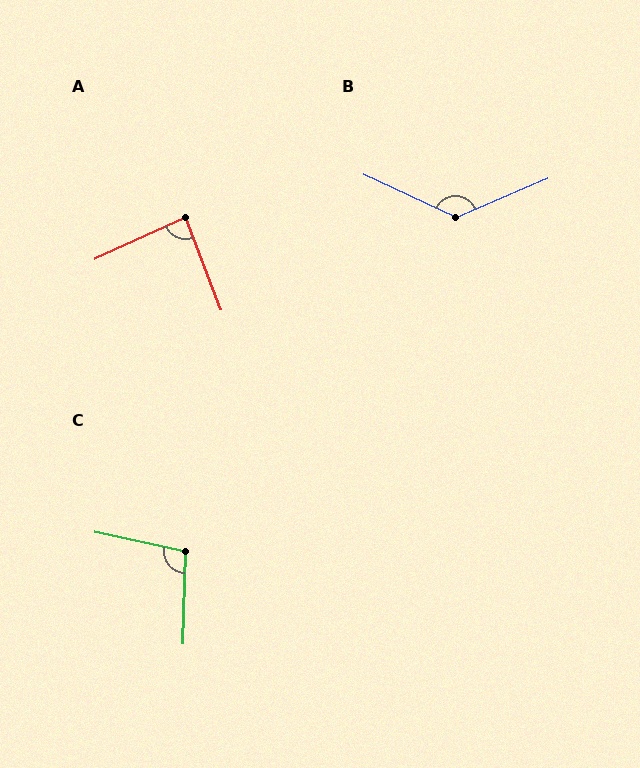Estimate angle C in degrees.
Approximately 100 degrees.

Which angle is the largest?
B, at approximately 132 degrees.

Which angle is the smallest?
A, at approximately 86 degrees.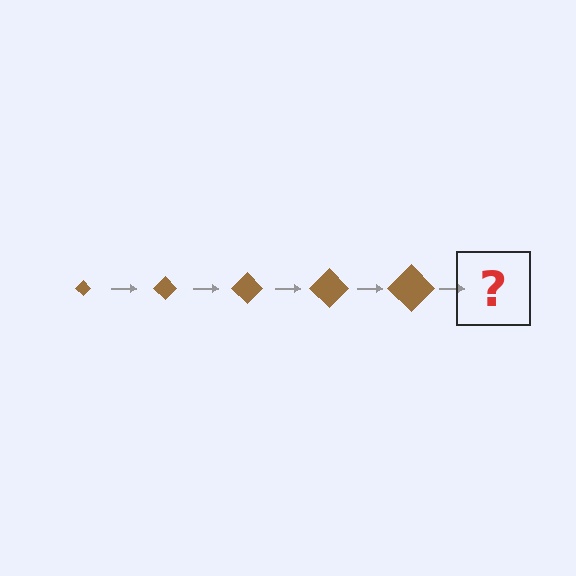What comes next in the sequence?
The next element should be a brown diamond, larger than the previous one.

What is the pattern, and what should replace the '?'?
The pattern is that the diamond gets progressively larger each step. The '?' should be a brown diamond, larger than the previous one.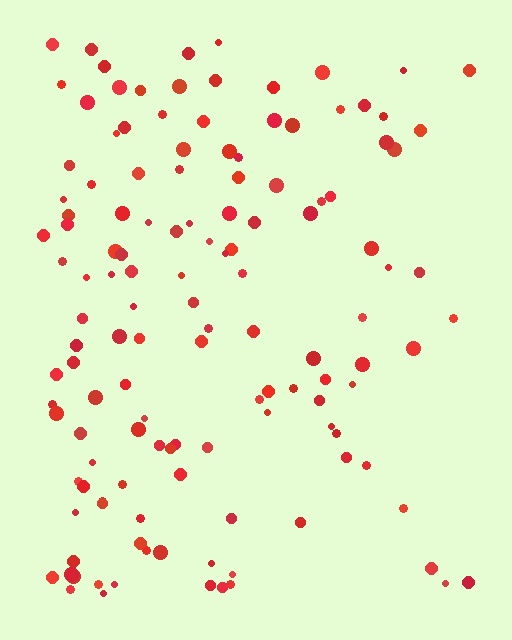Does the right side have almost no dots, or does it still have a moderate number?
Still a moderate number, just noticeably fewer than the left.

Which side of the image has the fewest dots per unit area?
The right.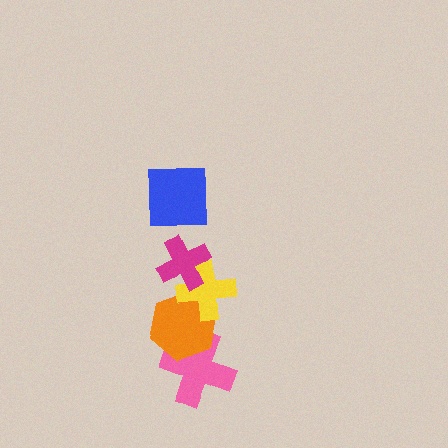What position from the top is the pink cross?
The pink cross is 5th from the top.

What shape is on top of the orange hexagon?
The yellow cross is on top of the orange hexagon.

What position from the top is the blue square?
The blue square is 1st from the top.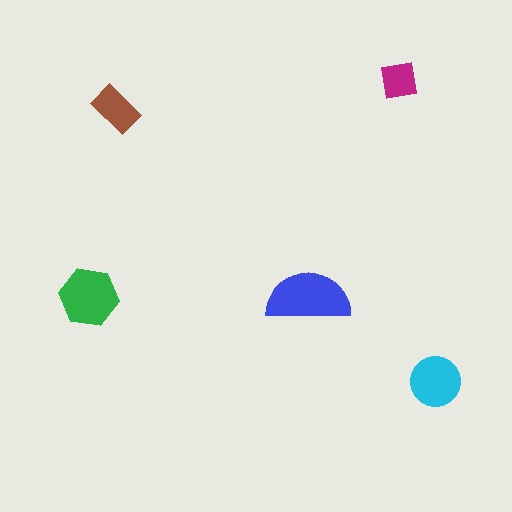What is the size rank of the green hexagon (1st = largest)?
2nd.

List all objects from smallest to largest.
The magenta square, the brown rectangle, the cyan circle, the green hexagon, the blue semicircle.